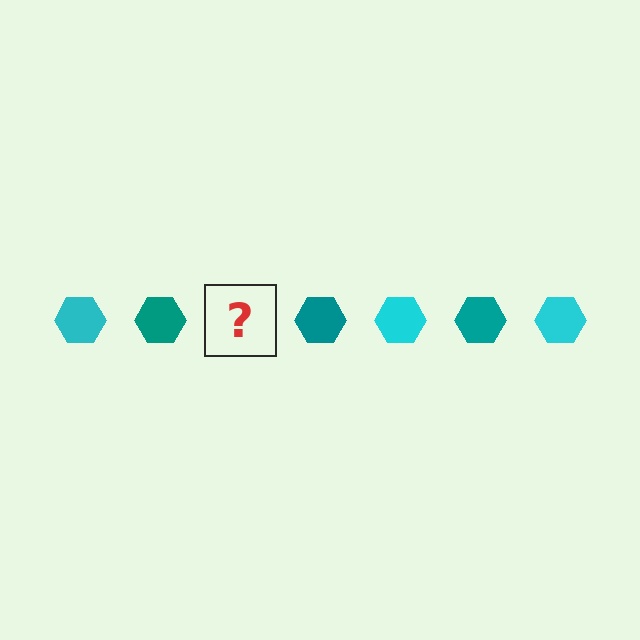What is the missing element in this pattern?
The missing element is a cyan hexagon.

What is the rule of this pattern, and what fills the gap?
The rule is that the pattern cycles through cyan, teal hexagons. The gap should be filled with a cyan hexagon.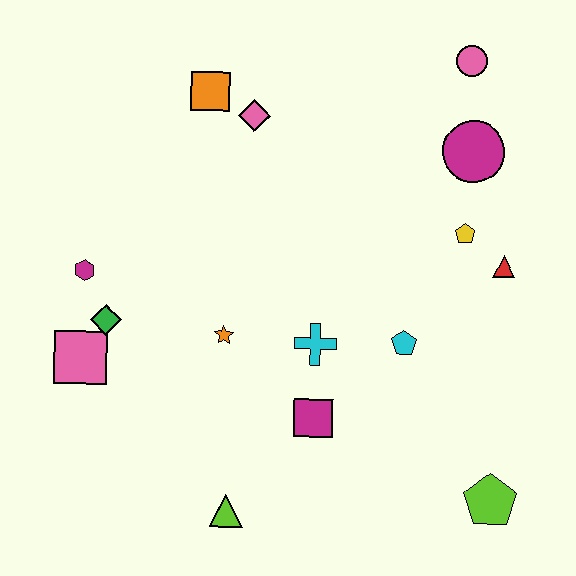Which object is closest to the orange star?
The cyan cross is closest to the orange star.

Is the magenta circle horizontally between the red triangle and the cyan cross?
Yes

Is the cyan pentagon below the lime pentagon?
No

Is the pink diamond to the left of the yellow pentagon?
Yes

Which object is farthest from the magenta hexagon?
The lime pentagon is farthest from the magenta hexagon.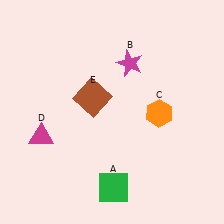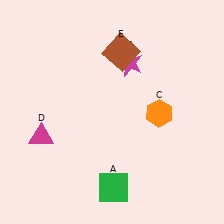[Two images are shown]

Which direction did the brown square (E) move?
The brown square (E) moved up.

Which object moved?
The brown square (E) moved up.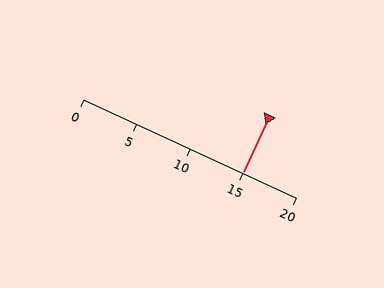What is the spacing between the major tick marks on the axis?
The major ticks are spaced 5 apart.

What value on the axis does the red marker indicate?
The marker indicates approximately 15.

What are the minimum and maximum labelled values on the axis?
The axis runs from 0 to 20.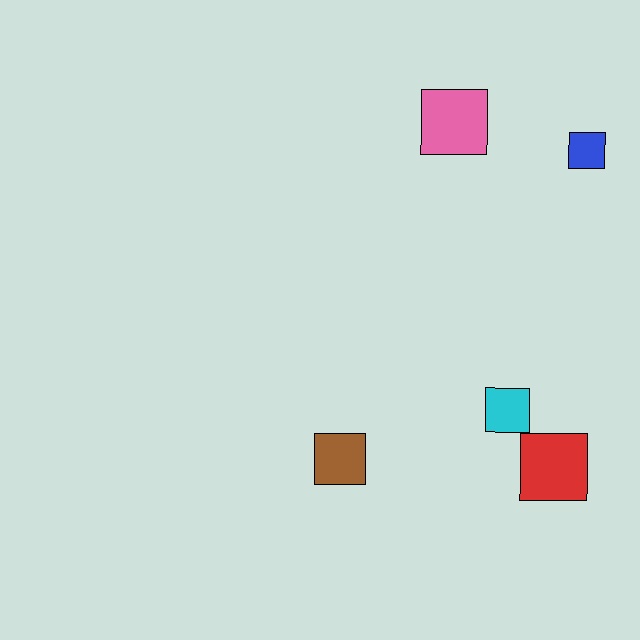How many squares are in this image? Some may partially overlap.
There are 5 squares.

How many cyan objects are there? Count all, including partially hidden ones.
There is 1 cyan object.